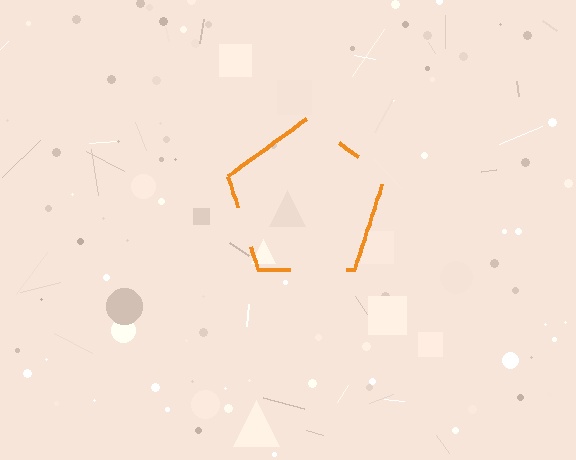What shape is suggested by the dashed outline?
The dashed outline suggests a pentagon.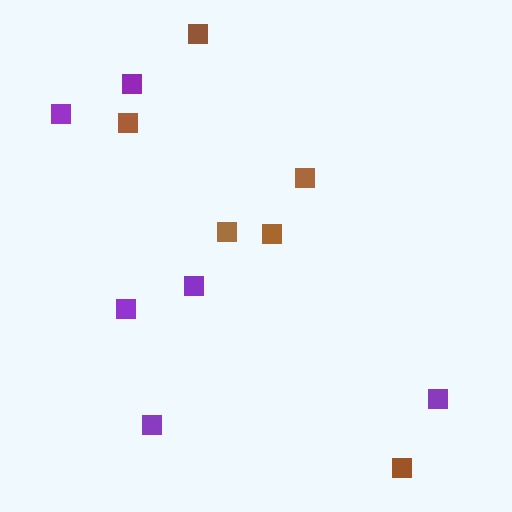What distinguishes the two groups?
There are 2 groups: one group of brown squares (6) and one group of purple squares (6).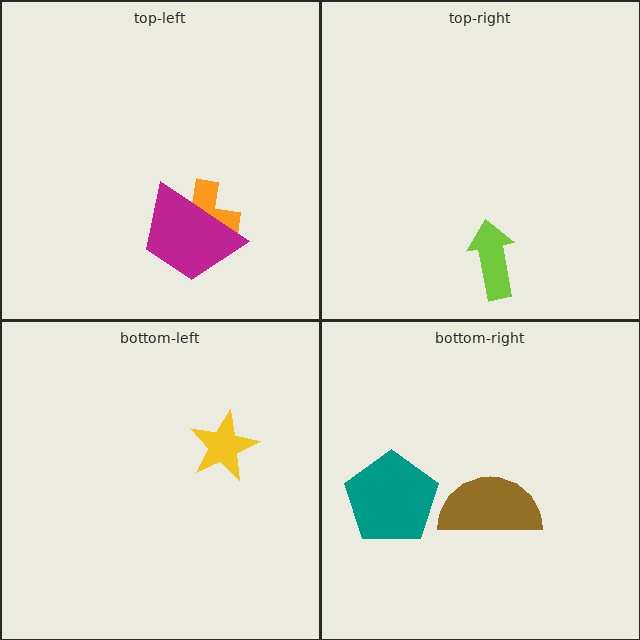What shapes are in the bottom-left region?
The yellow star.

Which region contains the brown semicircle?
The bottom-right region.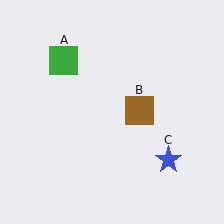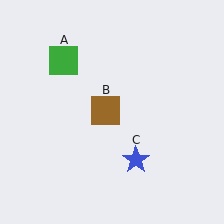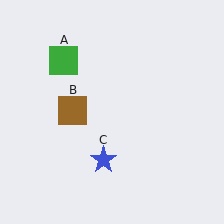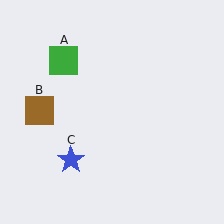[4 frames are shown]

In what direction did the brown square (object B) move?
The brown square (object B) moved left.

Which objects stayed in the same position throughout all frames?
Green square (object A) remained stationary.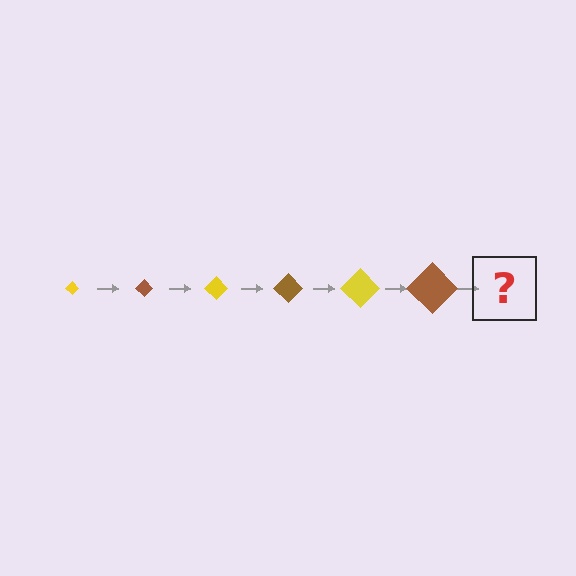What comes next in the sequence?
The next element should be a yellow diamond, larger than the previous one.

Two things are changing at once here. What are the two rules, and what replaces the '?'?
The two rules are that the diamond grows larger each step and the color cycles through yellow and brown. The '?' should be a yellow diamond, larger than the previous one.